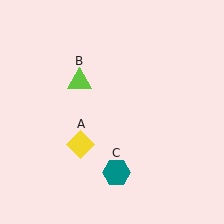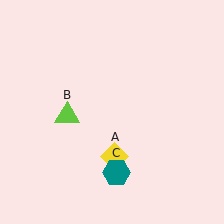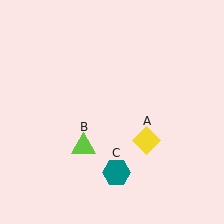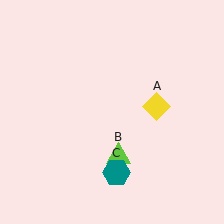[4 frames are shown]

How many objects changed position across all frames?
2 objects changed position: yellow diamond (object A), lime triangle (object B).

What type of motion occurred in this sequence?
The yellow diamond (object A), lime triangle (object B) rotated counterclockwise around the center of the scene.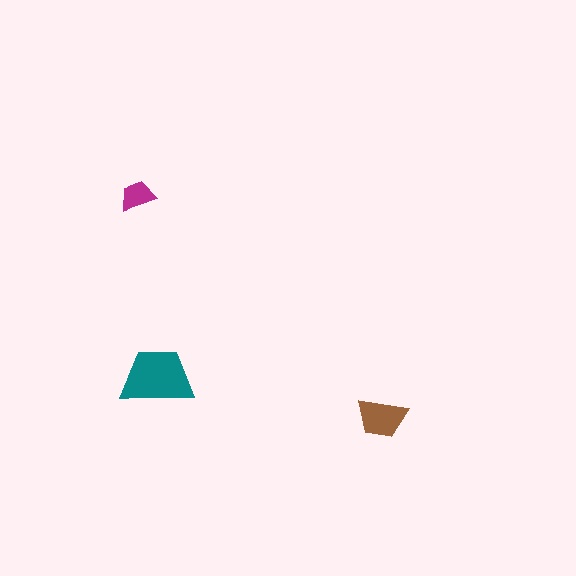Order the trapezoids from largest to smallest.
the teal one, the brown one, the magenta one.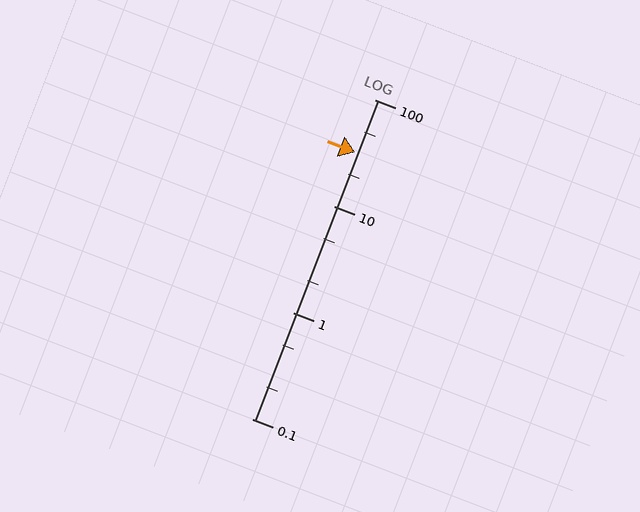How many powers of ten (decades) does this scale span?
The scale spans 3 decades, from 0.1 to 100.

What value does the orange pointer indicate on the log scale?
The pointer indicates approximately 32.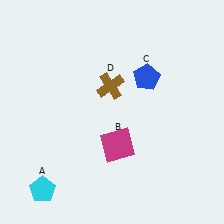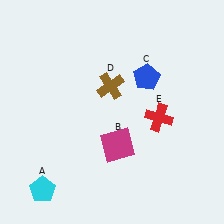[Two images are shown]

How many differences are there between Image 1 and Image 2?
There is 1 difference between the two images.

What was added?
A red cross (E) was added in Image 2.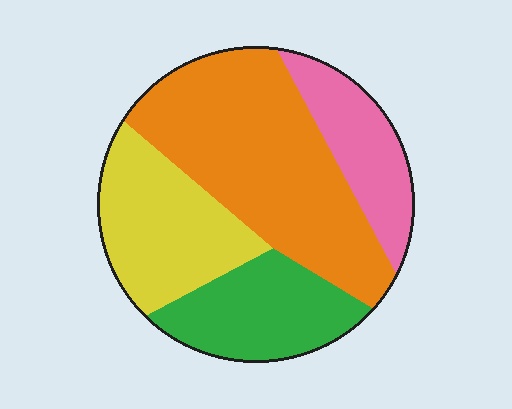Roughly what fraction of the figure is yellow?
Yellow covers around 25% of the figure.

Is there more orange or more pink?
Orange.